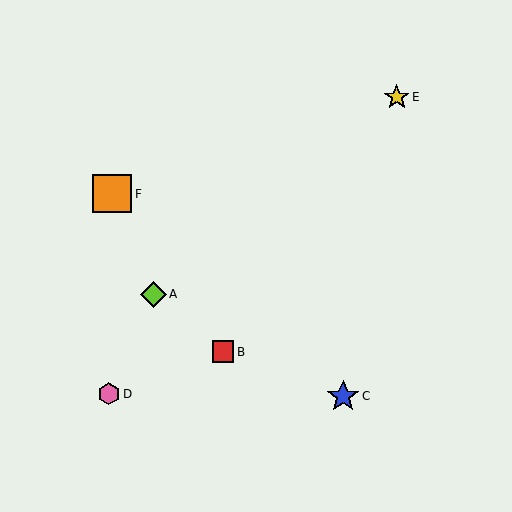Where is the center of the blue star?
The center of the blue star is at (343, 396).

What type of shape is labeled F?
Shape F is an orange square.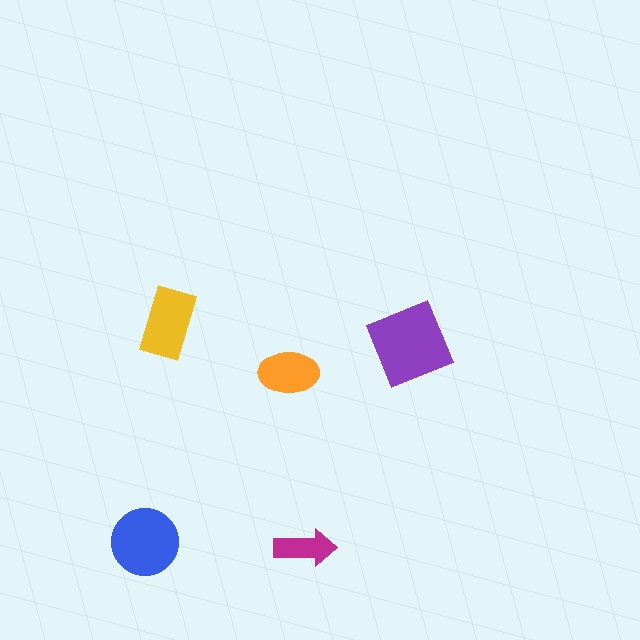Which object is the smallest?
The magenta arrow.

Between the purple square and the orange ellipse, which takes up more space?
The purple square.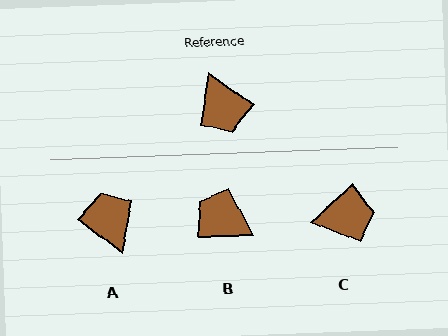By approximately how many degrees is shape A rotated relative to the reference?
Approximately 178 degrees counter-clockwise.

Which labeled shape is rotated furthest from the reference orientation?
A, about 178 degrees away.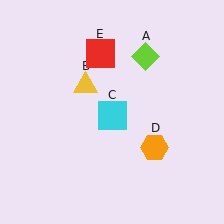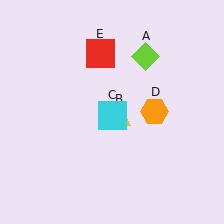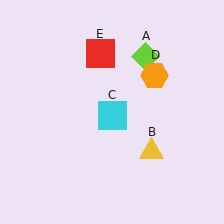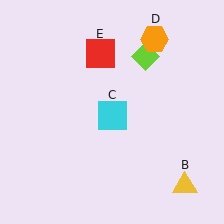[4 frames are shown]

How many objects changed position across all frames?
2 objects changed position: yellow triangle (object B), orange hexagon (object D).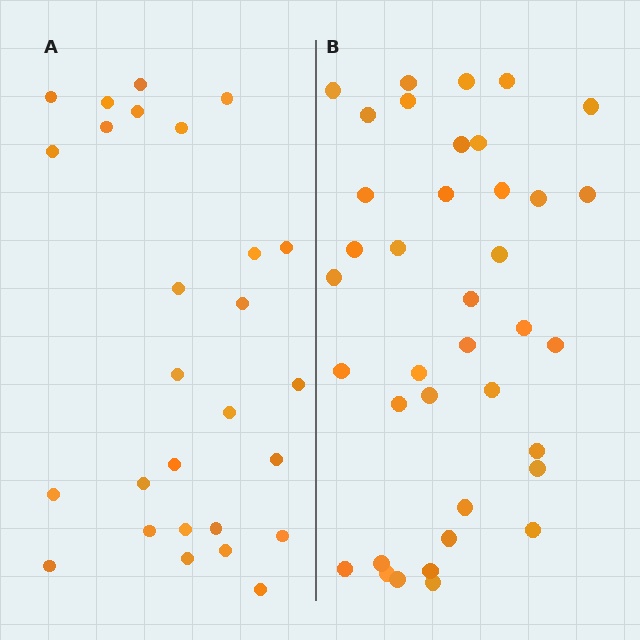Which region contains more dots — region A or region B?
Region B (the right region) has more dots.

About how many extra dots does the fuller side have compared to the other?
Region B has roughly 12 or so more dots than region A.